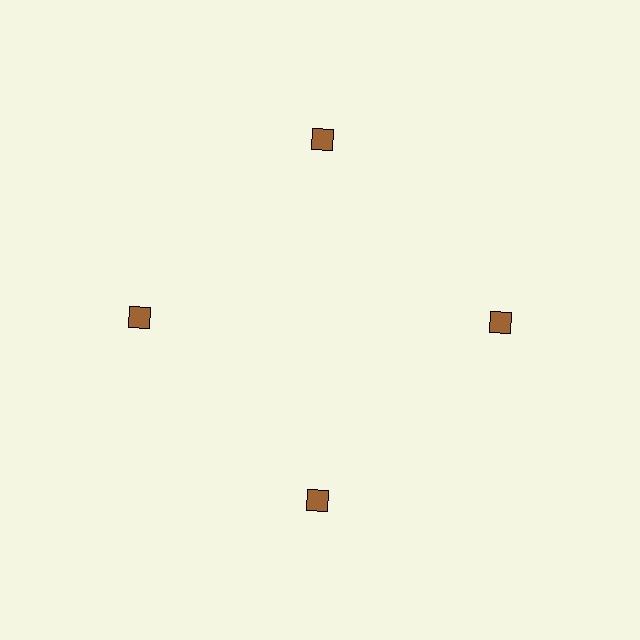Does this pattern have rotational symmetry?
Yes, this pattern has 4-fold rotational symmetry. It looks the same after rotating 90 degrees around the center.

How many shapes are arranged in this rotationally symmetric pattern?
There are 4 shapes, arranged in 4 groups of 1.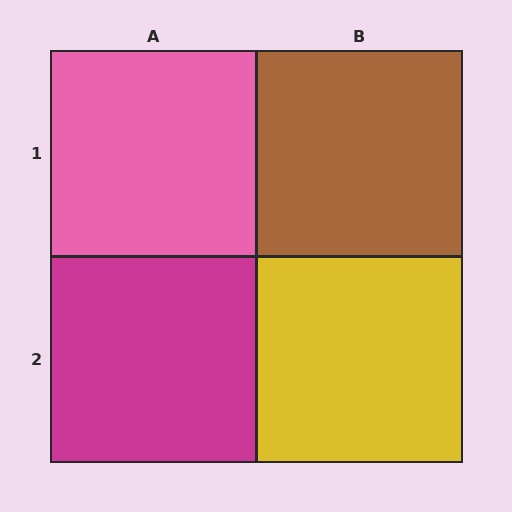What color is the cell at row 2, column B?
Yellow.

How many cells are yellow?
1 cell is yellow.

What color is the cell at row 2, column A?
Magenta.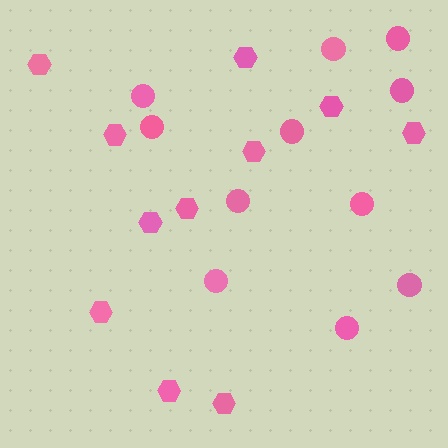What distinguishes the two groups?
There are 2 groups: one group of hexagons (11) and one group of circles (11).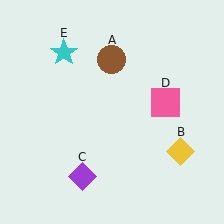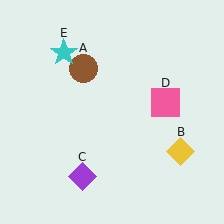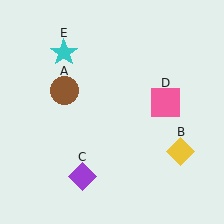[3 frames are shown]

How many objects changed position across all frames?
1 object changed position: brown circle (object A).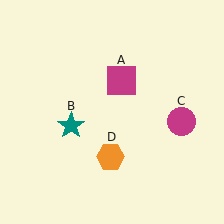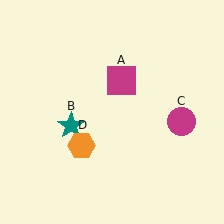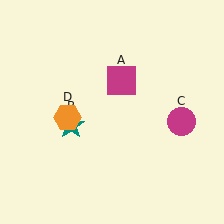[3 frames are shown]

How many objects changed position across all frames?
1 object changed position: orange hexagon (object D).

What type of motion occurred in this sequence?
The orange hexagon (object D) rotated clockwise around the center of the scene.